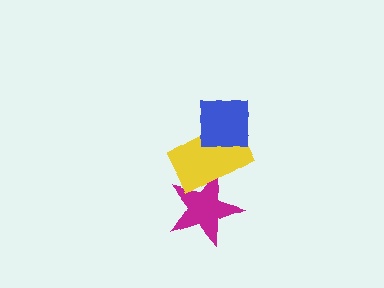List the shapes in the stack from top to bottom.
From top to bottom: the blue square, the yellow rectangle, the magenta star.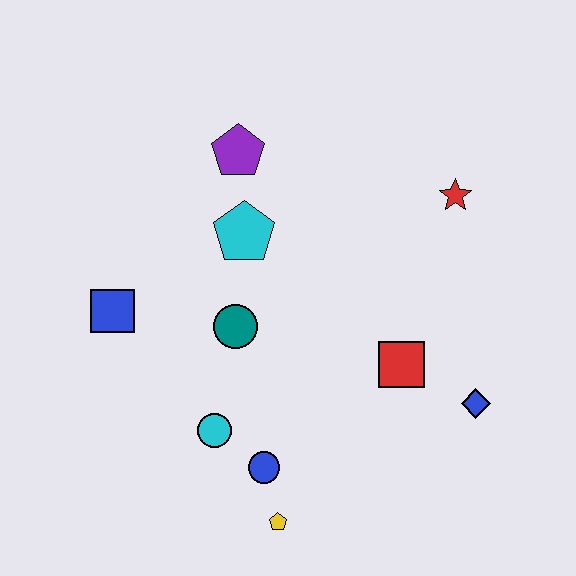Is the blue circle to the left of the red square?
Yes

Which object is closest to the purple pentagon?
The cyan pentagon is closest to the purple pentagon.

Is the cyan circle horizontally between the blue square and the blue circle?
Yes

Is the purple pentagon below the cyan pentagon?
No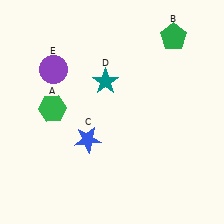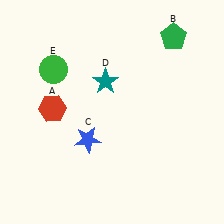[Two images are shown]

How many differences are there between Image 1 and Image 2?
There are 2 differences between the two images.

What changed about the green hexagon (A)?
In Image 1, A is green. In Image 2, it changed to red.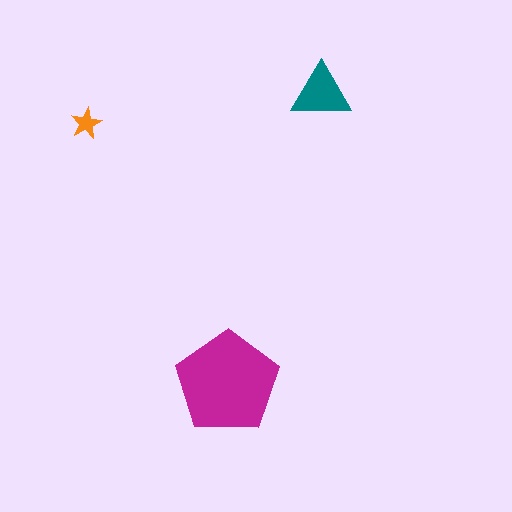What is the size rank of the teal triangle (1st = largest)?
2nd.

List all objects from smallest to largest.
The orange star, the teal triangle, the magenta pentagon.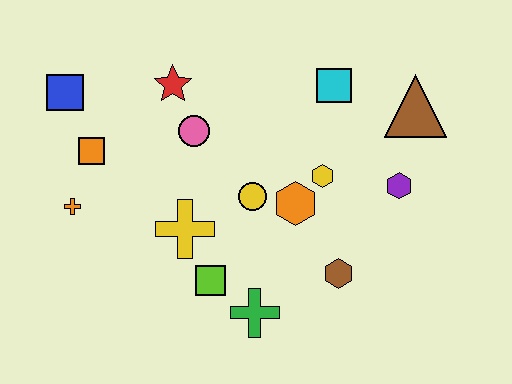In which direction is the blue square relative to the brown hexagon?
The blue square is to the left of the brown hexagon.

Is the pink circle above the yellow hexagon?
Yes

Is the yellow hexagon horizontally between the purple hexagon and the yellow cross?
Yes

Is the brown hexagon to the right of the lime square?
Yes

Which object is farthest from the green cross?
The blue square is farthest from the green cross.